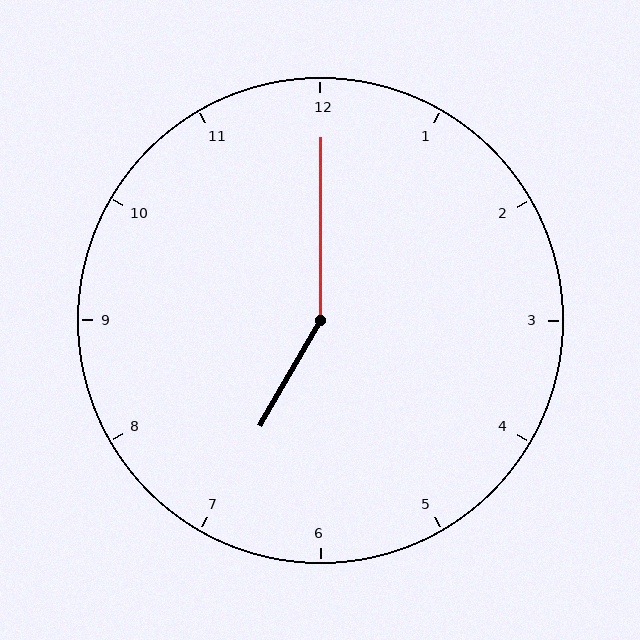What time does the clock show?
7:00.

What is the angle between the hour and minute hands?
Approximately 150 degrees.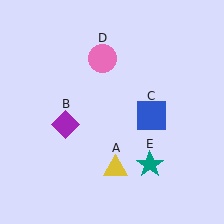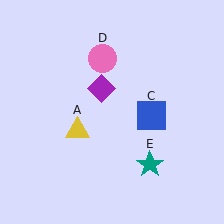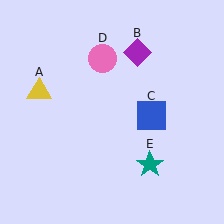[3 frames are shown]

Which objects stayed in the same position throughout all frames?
Blue square (object C) and pink circle (object D) and teal star (object E) remained stationary.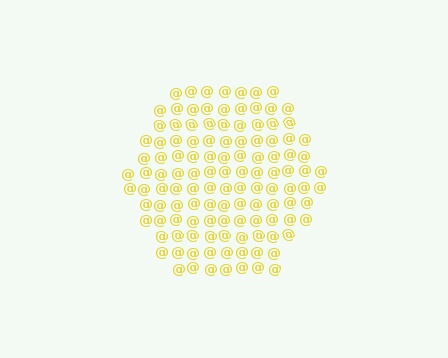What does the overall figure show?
The overall figure shows a hexagon.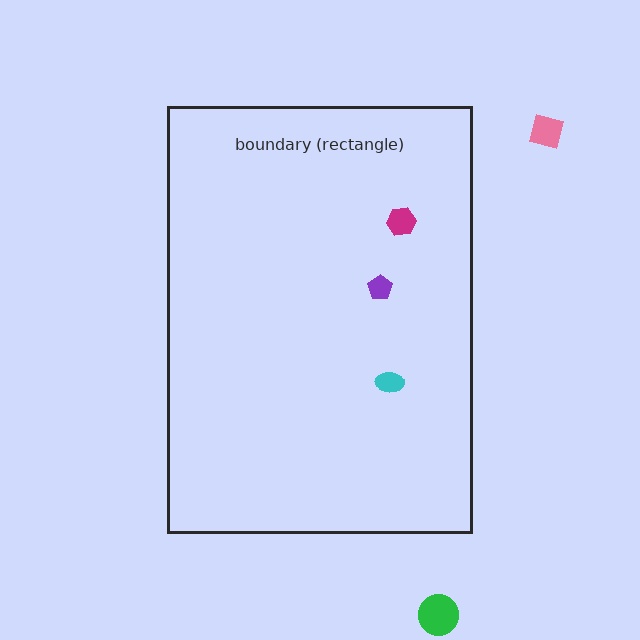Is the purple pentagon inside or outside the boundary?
Inside.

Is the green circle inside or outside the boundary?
Outside.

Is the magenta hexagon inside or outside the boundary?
Inside.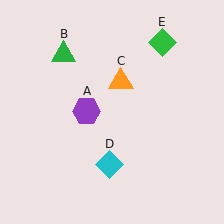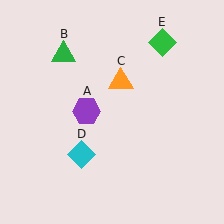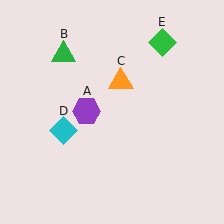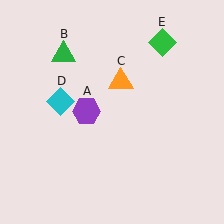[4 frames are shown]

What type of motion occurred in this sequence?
The cyan diamond (object D) rotated clockwise around the center of the scene.